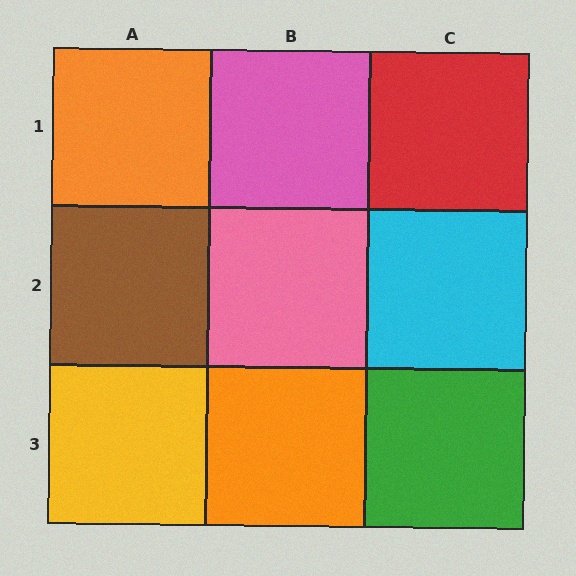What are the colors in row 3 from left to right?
Yellow, orange, green.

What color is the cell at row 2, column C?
Cyan.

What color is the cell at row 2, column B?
Pink.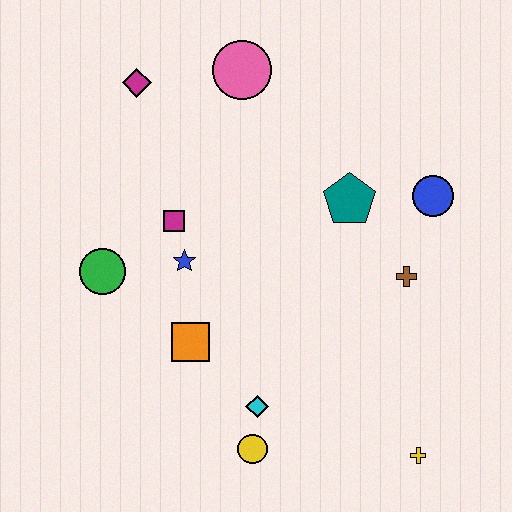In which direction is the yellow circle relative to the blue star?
The yellow circle is below the blue star.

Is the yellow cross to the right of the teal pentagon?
Yes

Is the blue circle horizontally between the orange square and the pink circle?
No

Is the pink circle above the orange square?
Yes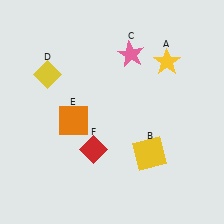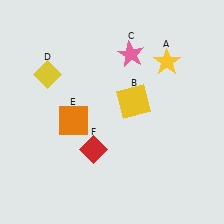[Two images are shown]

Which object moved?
The yellow square (B) moved up.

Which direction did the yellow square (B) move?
The yellow square (B) moved up.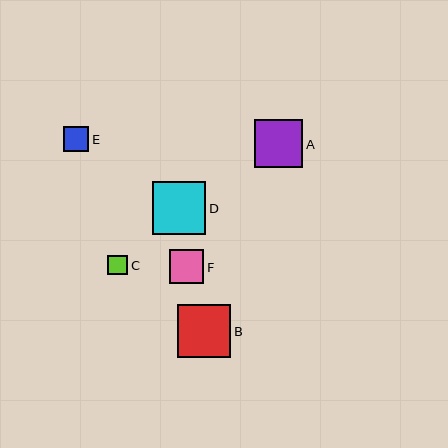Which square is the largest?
Square D is the largest with a size of approximately 54 pixels.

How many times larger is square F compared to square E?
Square F is approximately 1.4 times the size of square E.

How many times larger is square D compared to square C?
Square D is approximately 2.7 times the size of square C.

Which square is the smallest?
Square C is the smallest with a size of approximately 20 pixels.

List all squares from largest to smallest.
From largest to smallest: D, B, A, F, E, C.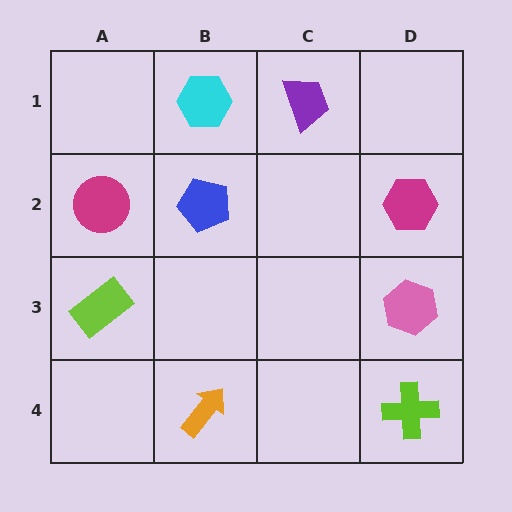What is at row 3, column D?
A pink hexagon.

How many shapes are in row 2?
3 shapes.